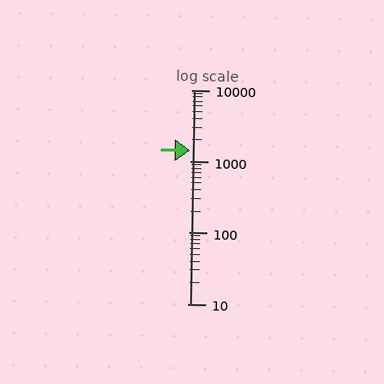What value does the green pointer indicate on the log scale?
The pointer indicates approximately 1400.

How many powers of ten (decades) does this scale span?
The scale spans 3 decades, from 10 to 10000.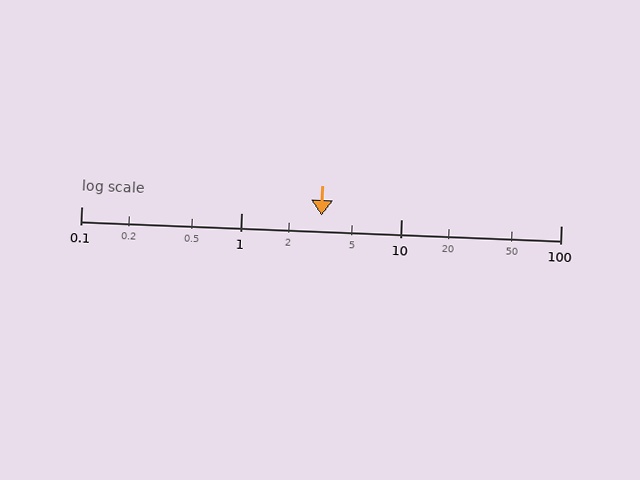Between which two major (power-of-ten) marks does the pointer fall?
The pointer is between 1 and 10.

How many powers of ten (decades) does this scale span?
The scale spans 3 decades, from 0.1 to 100.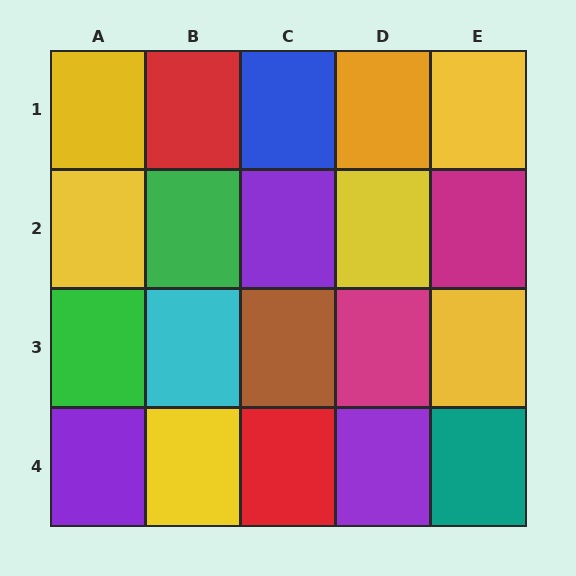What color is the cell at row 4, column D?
Purple.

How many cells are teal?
1 cell is teal.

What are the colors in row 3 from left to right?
Green, cyan, brown, magenta, yellow.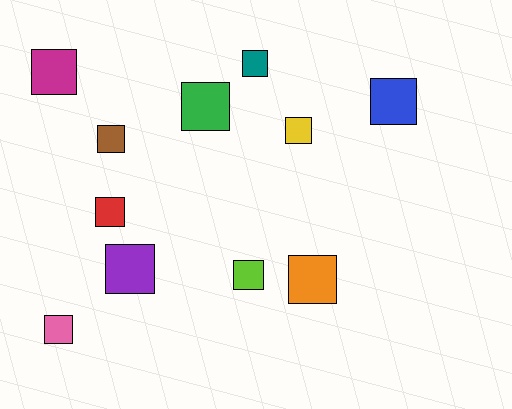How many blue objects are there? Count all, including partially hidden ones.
There is 1 blue object.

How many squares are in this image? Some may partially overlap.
There are 11 squares.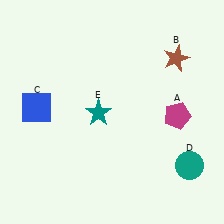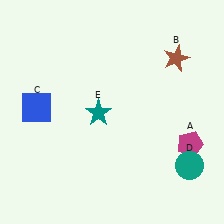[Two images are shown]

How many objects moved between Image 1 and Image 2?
1 object moved between the two images.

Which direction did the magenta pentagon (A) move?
The magenta pentagon (A) moved down.